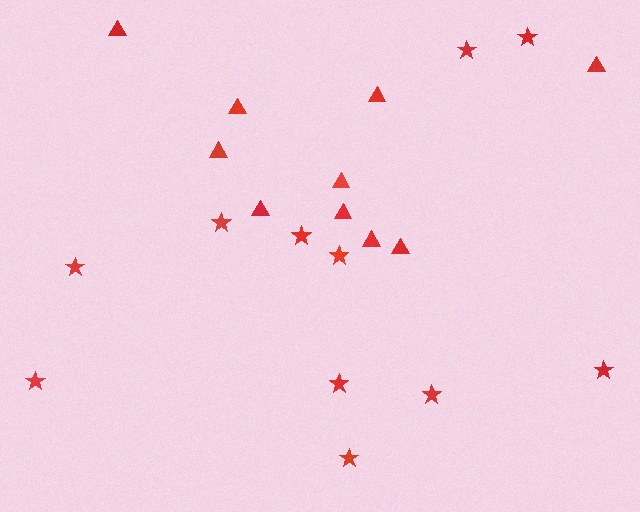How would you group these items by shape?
There are 2 groups: one group of triangles (10) and one group of stars (11).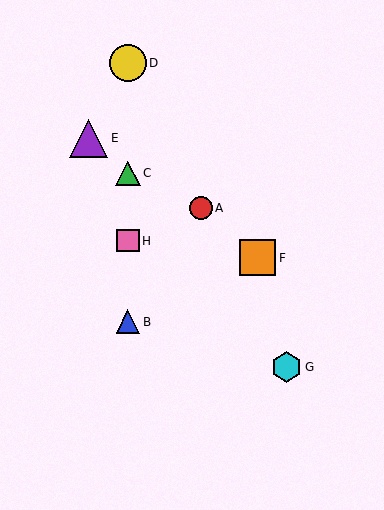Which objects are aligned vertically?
Objects B, C, D, H are aligned vertically.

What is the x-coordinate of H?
Object H is at x≈128.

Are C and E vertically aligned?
No, C is at x≈128 and E is at x≈89.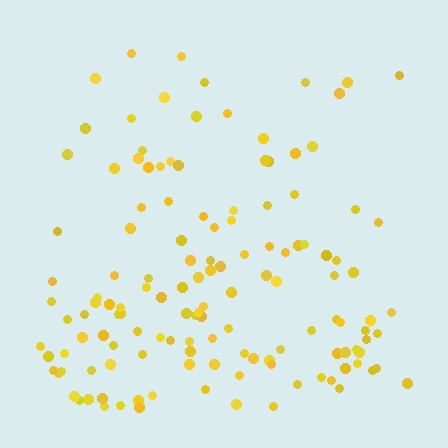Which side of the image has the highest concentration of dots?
The bottom.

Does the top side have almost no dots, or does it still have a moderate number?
Still a moderate number, just noticeably fewer than the bottom.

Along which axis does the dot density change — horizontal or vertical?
Vertical.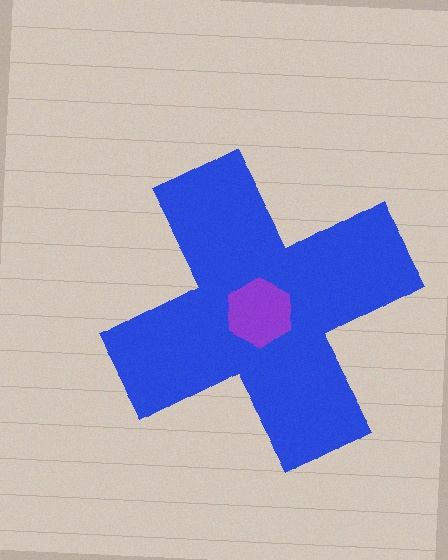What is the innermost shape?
The purple hexagon.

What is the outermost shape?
The blue cross.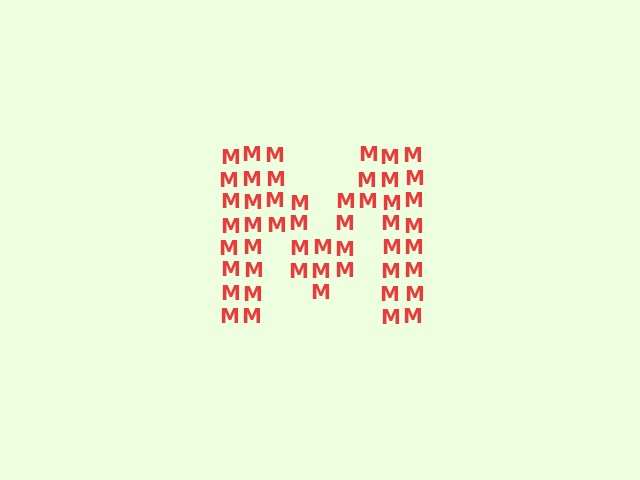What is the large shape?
The large shape is the letter M.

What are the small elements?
The small elements are letter M's.